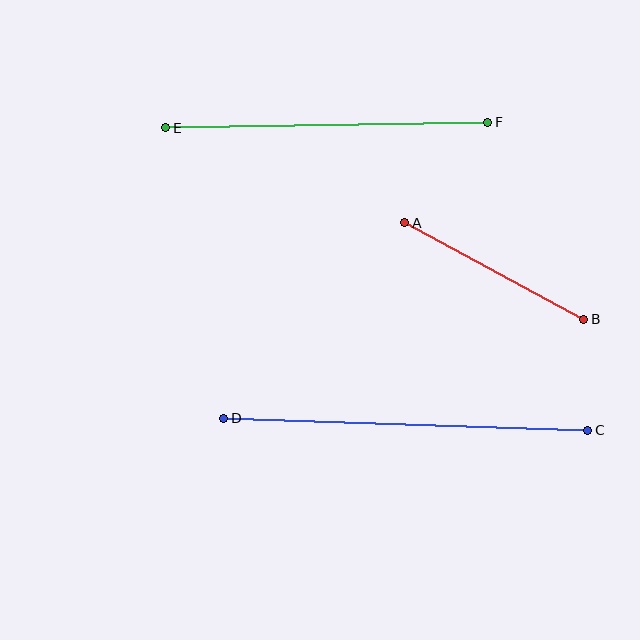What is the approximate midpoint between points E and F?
The midpoint is at approximately (327, 125) pixels.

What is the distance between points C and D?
The distance is approximately 364 pixels.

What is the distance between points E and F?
The distance is approximately 322 pixels.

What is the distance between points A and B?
The distance is approximately 204 pixels.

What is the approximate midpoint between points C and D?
The midpoint is at approximately (406, 424) pixels.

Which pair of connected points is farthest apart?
Points C and D are farthest apart.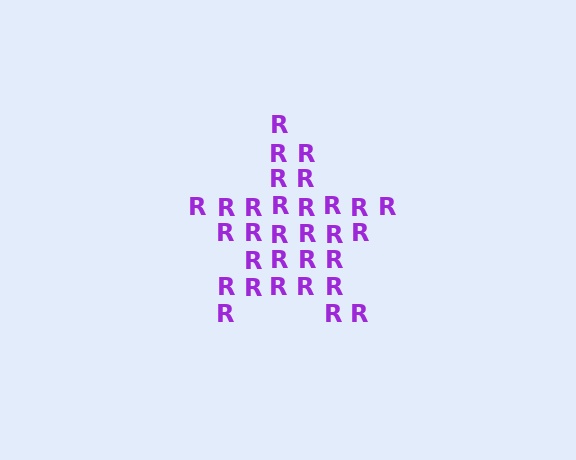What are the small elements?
The small elements are letter R's.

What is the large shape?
The large shape is a star.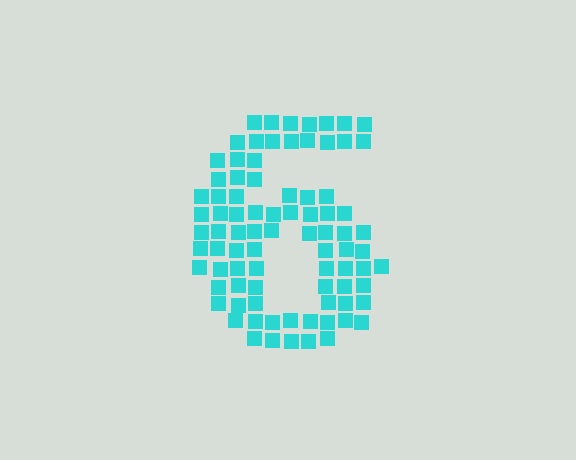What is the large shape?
The large shape is the digit 6.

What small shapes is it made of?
It is made of small squares.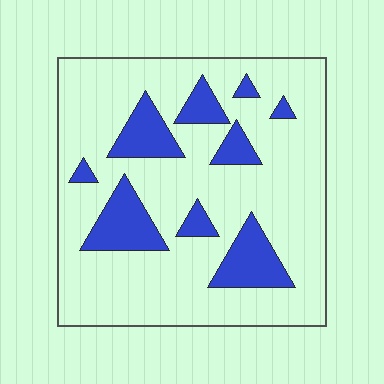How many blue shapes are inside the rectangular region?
9.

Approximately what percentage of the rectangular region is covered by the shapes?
Approximately 20%.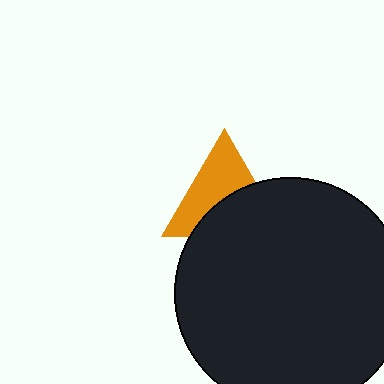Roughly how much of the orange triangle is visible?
About half of it is visible (roughly 54%).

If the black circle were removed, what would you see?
You would see the complete orange triangle.